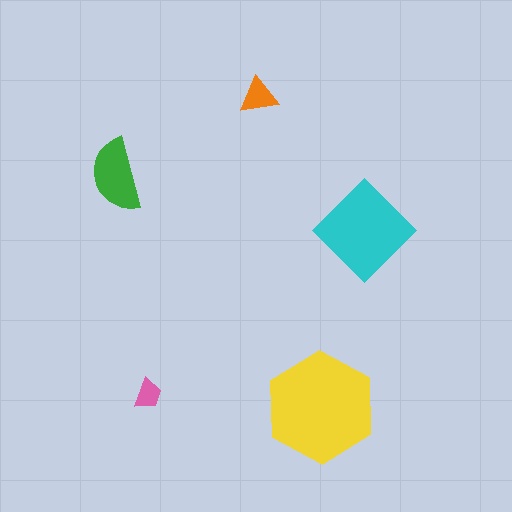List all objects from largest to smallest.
The yellow hexagon, the cyan diamond, the green semicircle, the orange triangle, the pink trapezoid.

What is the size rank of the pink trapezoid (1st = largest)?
5th.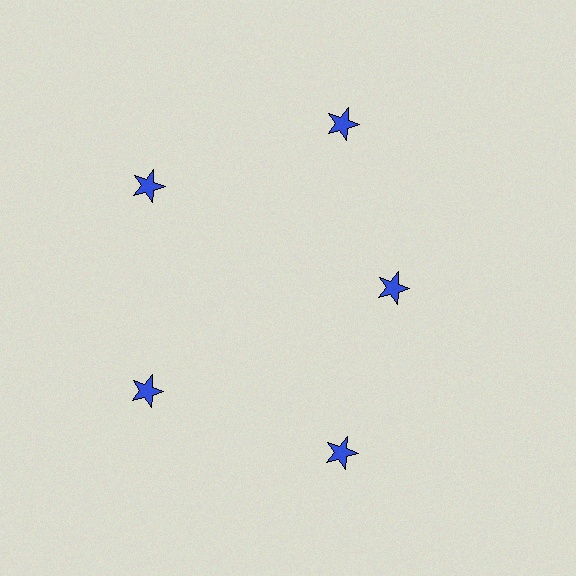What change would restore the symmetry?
The symmetry would be restored by moving it outward, back onto the ring so that all 5 stars sit at equal angles and equal distance from the center.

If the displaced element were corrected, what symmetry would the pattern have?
It would have 5-fold rotational symmetry — the pattern would map onto itself every 72 degrees.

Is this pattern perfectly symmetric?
No. The 5 blue stars are arranged in a ring, but one element near the 3 o'clock position is pulled inward toward the center, breaking the 5-fold rotational symmetry.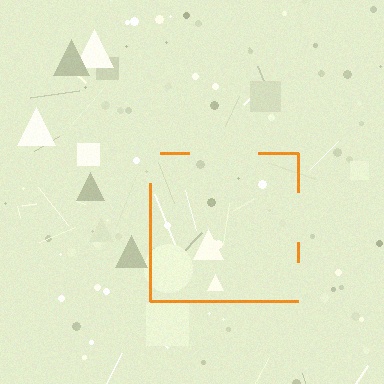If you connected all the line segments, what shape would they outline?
They would outline a square.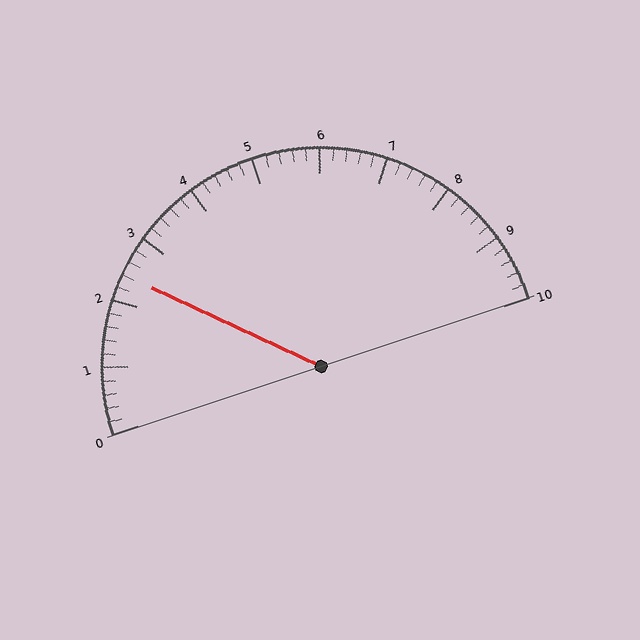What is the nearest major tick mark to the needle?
The nearest major tick mark is 2.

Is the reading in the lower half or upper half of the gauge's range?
The reading is in the lower half of the range (0 to 10).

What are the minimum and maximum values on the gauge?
The gauge ranges from 0 to 10.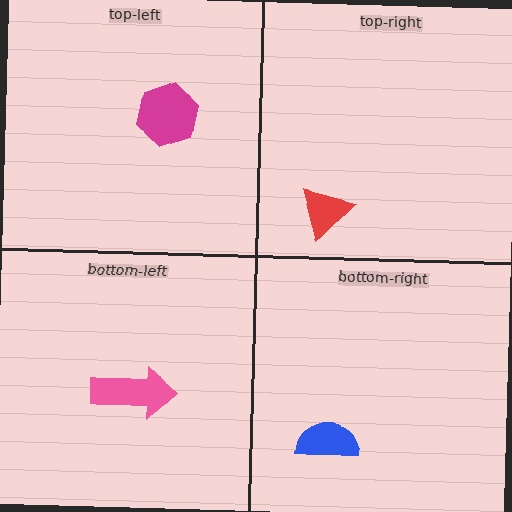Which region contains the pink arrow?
The bottom-left region.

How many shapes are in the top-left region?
1.